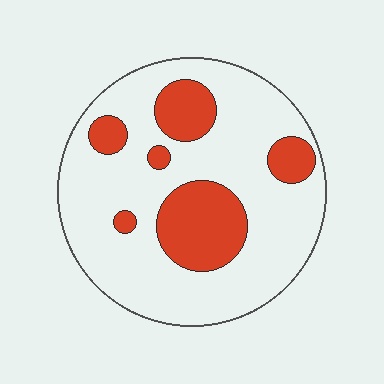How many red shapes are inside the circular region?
6.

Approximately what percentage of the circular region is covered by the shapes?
Approximately 25%.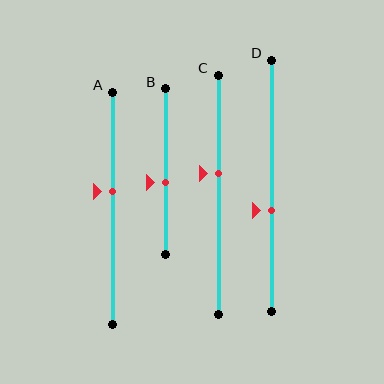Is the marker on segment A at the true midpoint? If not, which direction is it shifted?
No, the marker on segment A is shifted upward by about 7% of the segment length.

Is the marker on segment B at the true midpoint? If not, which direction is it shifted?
No, the marker on segment B is shifted downward by about 7% of the segment length.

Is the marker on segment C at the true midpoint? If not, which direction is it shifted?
No, the marker on segment C is shifted upward by about 9% of the segment length.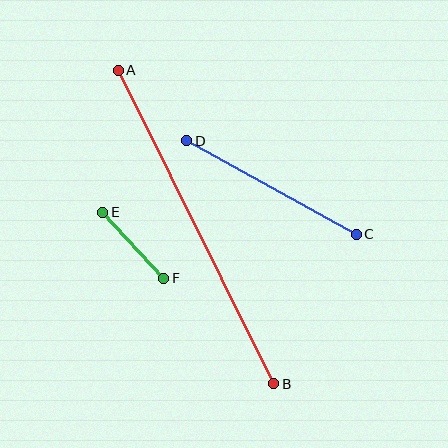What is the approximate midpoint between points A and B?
The midpoint is at approximately (196, 227) pixels.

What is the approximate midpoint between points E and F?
The midpoint is at approximately (133, 245) pixels.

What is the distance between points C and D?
The distance is approximately 194 pixels.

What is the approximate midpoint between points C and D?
The midpoint is at approximately (271, 188) pixels.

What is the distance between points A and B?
The distance is approximately 350 pixels.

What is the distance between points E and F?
The distance is approximately 90 pixels.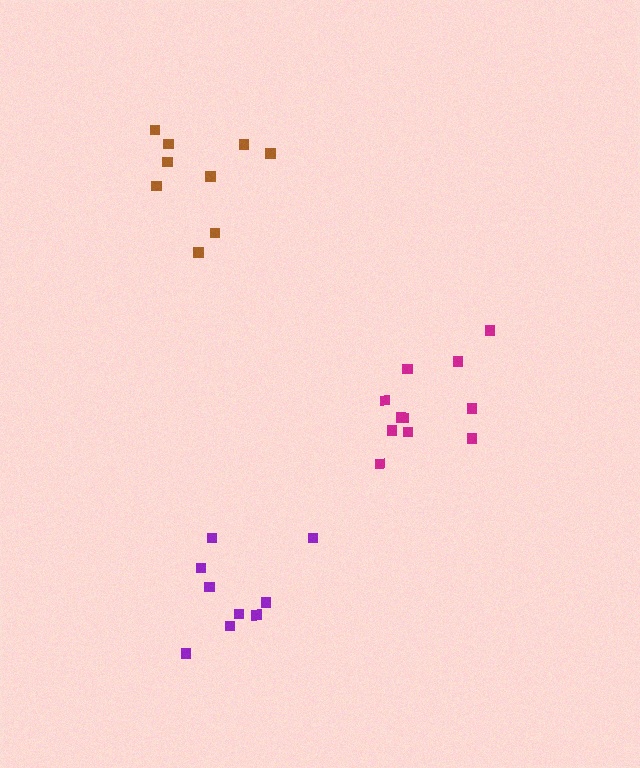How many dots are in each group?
Group 1: 9 dots, Group 2: 11 dots, Group 3: 9 dots (29 total).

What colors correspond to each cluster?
The clusters are colored: brown, magenta, purple.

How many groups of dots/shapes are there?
There are 3 groups.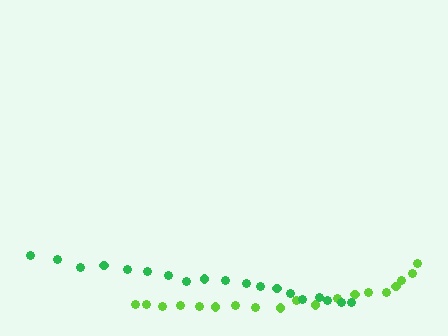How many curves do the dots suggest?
There are 2 distinct paths.